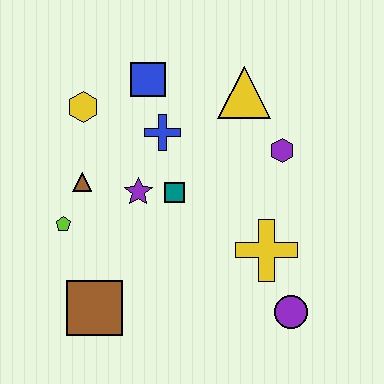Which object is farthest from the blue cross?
The purple circle is farthest from the blue cross.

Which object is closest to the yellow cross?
The purple circle is closest to the yellow cross.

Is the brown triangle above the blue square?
No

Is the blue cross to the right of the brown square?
Yes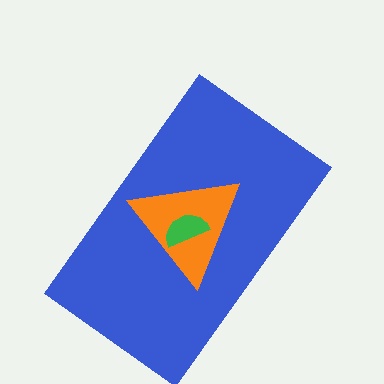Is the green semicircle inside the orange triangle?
Yes.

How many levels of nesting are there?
3.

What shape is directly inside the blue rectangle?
The orange triangle.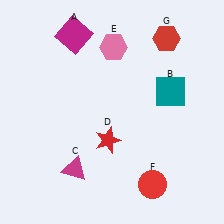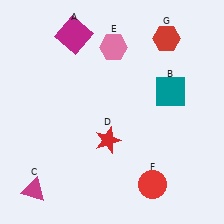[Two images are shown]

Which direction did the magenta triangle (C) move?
The magenta triangle (C) moved left.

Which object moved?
The magenta triangle (C) moved left.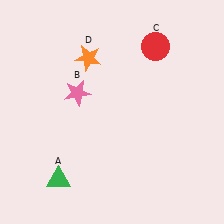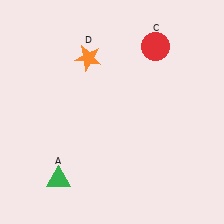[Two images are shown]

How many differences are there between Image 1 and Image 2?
There is 1 difference between the two images.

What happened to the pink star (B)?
The pink star (B) was removed in Image 2. It was in the top-left area of Image 1.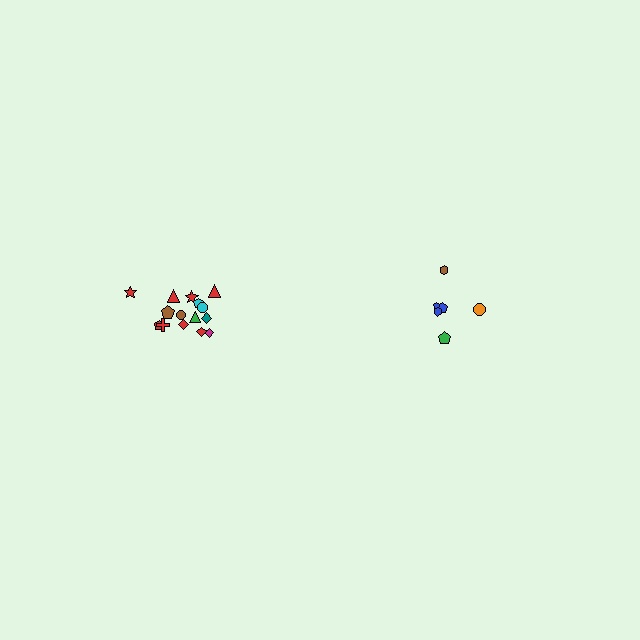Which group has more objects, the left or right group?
The left group.